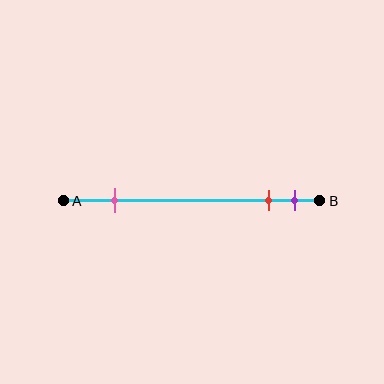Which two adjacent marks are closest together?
The red and purple marks are the closest adjacent pair.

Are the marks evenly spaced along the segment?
No, the marks are not evenly spaced.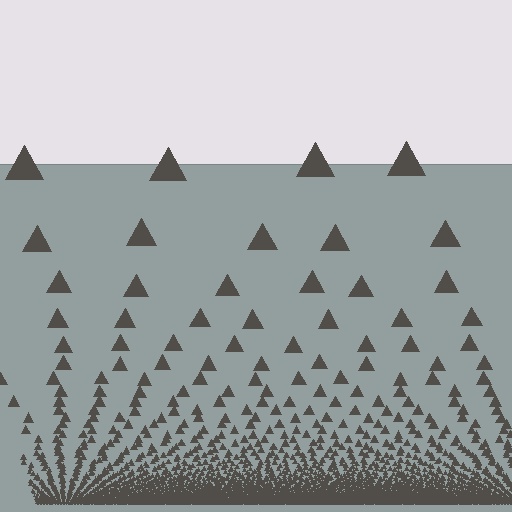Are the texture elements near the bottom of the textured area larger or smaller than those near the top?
Smaller. The gradient is inverted — elements near the bottom are smaller and denser.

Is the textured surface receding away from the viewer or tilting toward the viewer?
The surface appears to tilt toward the viewer. Texture elements get larger and sparser toward the top.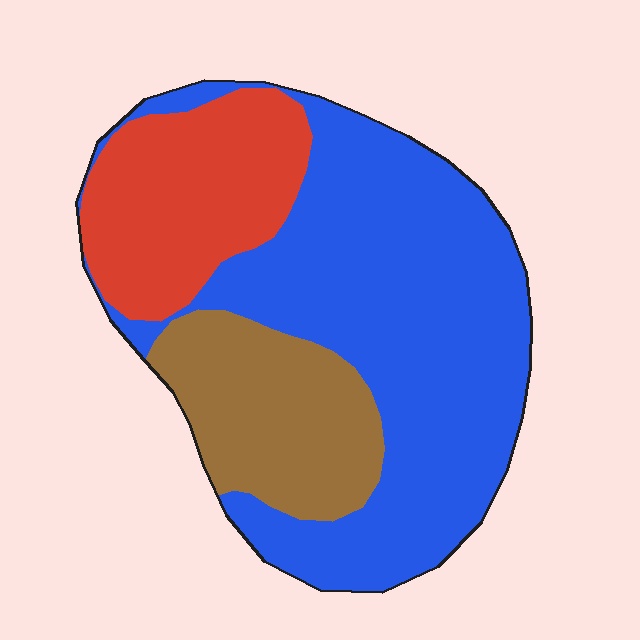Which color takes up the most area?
Blue, at roughly 55%.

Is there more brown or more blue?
Blue.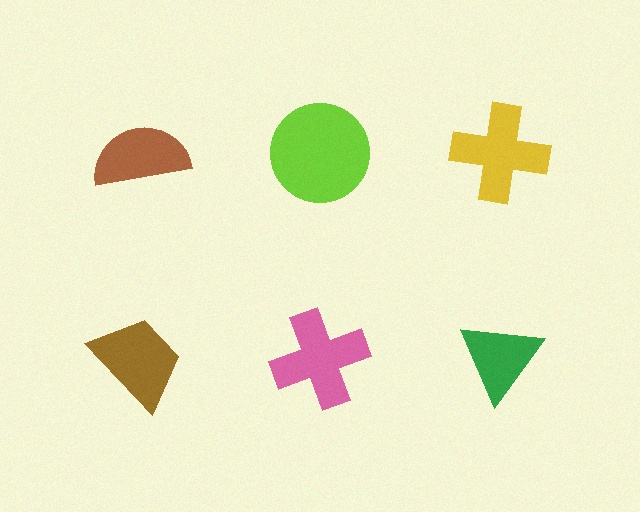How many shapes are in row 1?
3 shapes.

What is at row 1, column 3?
A yellow cross.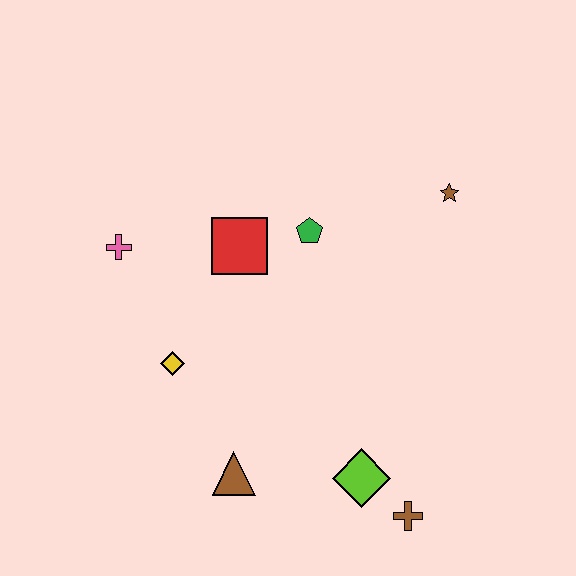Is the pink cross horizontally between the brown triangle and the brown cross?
No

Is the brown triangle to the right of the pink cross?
Yes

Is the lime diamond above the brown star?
No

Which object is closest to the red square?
The green pentagon is closest to the red square.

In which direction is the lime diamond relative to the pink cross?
The lime diamond is to the right of the pink cross.